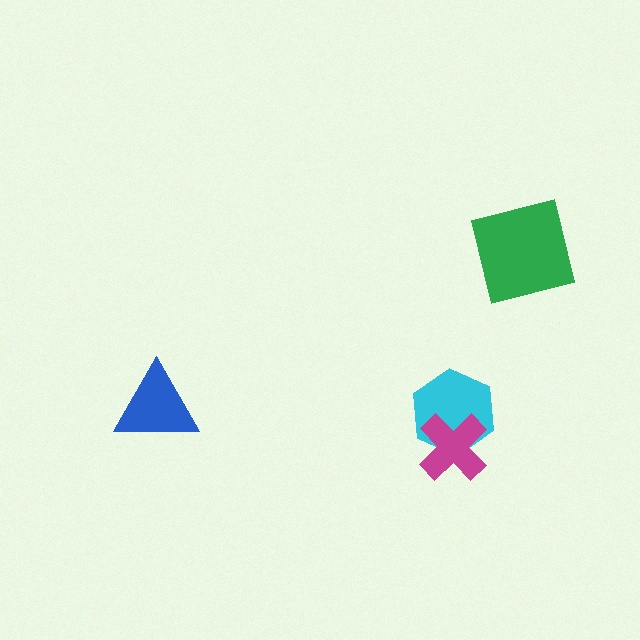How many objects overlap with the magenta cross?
1 object overlaps with the magenta cross.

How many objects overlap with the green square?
0 objects overlap with the green square.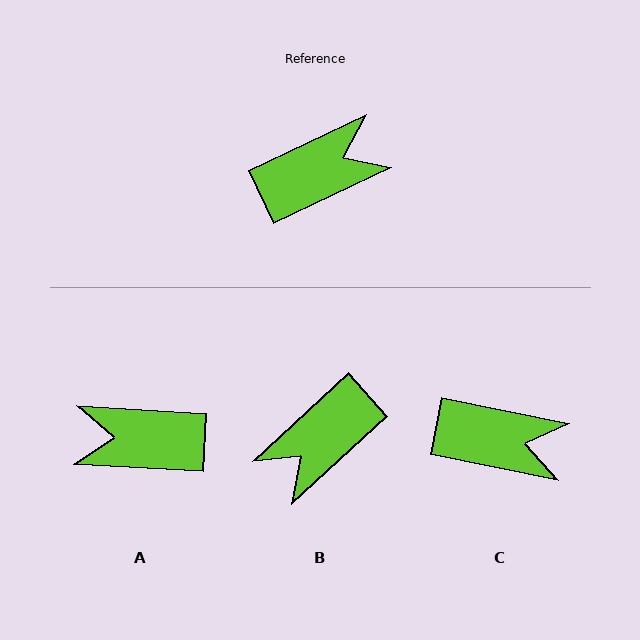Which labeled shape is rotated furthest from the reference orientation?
B, about 163 degrees away.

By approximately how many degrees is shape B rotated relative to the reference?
Approximately 163 degrees clockwise.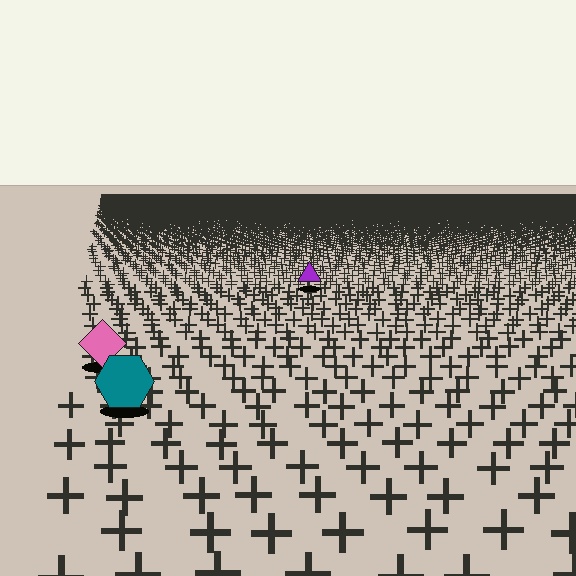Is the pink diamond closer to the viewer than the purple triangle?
Yes. The pink diamond is closer — you can tell from the texture gradient: the ground texture is coarser near it.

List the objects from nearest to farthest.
From nearest to farthest: the teal hexagon, the pink diamond, the purple triangle.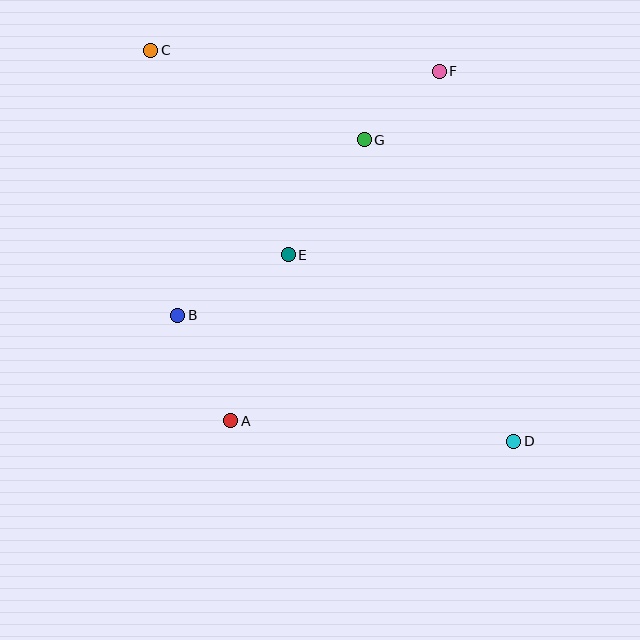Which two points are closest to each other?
Points F and G are closest to each other.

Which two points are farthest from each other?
Points C and D are farthest from each other.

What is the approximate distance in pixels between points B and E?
The distance between B and E is approximately 126 pixels.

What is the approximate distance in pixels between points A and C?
The distance between A and C is approximately 379 pixels.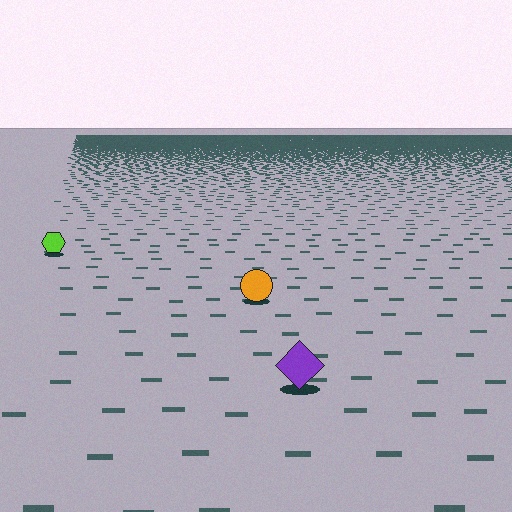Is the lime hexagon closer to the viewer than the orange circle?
No. The orange circle is closer — you can tell from the texture gradient: the ground texture is coarser near it.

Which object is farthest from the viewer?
The lime hexagon is farthest from the viewer. It appears smaller and the ground texture around it is denser.